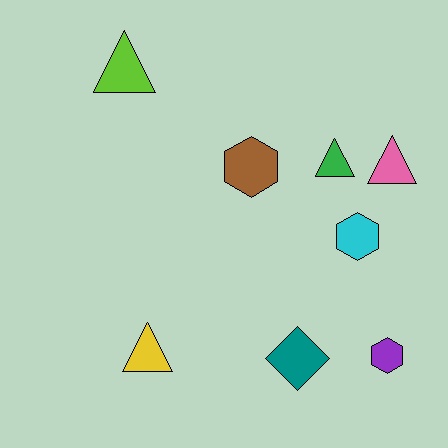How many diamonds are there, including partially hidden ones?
There is 1 diamond.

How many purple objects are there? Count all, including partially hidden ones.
There is 1 purple object.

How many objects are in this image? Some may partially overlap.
There are 8 objects.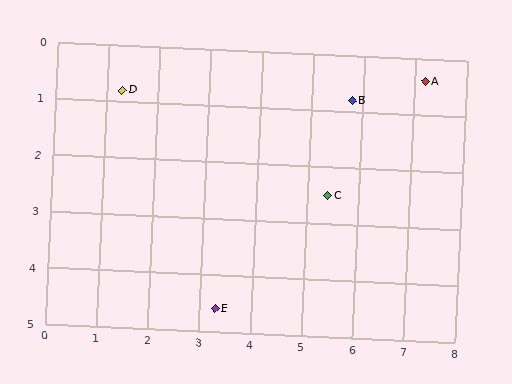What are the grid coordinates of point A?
Point A is at approximately (7.2, 0.4).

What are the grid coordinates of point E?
Point E is at approximately (3.3, 4.6).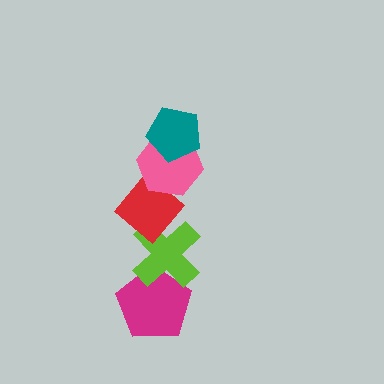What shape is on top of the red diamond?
The pink hexagon is on top of the red diamond.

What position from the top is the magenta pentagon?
The magenta pentagon is 5th from the top.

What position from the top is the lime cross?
The lime cross is 4th from the top.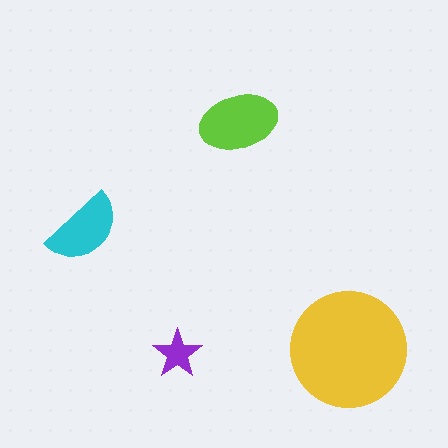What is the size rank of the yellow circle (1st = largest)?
1st.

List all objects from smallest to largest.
The purple star, the cyan semicircle, the lime ellipse, the yellow circle.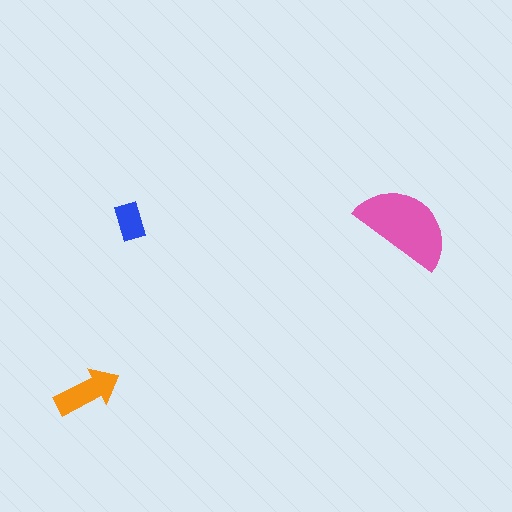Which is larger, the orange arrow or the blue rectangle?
The orange arrow.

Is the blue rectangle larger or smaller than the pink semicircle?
Smaller.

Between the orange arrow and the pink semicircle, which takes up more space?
The pink semicircle.